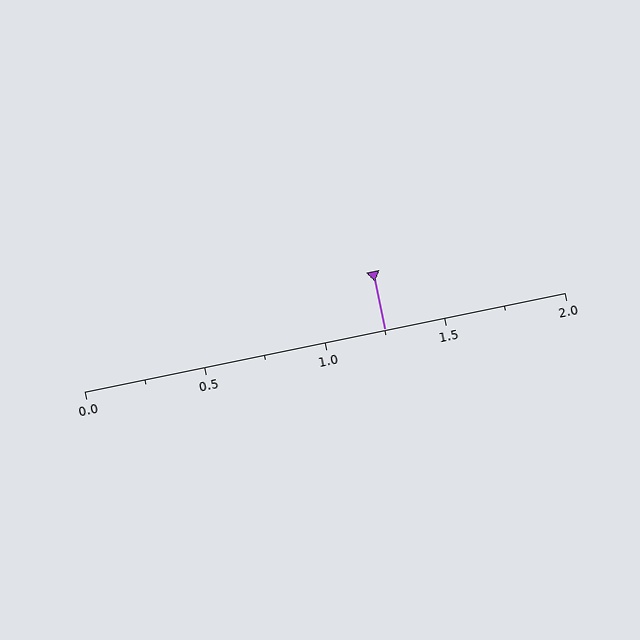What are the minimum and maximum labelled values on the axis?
The axis runs from 0.0 to 2.0.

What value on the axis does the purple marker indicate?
The marker indicates approximately 1.25.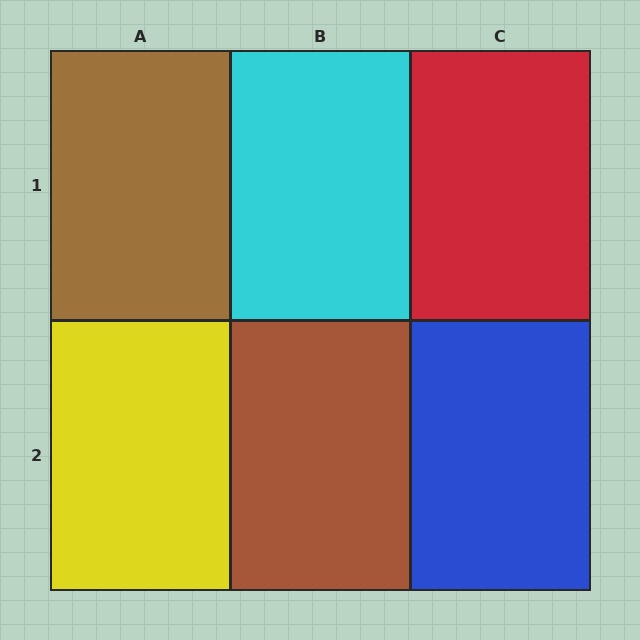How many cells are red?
1 cell is red.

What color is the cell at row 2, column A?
Yellow.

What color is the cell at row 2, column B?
Brown.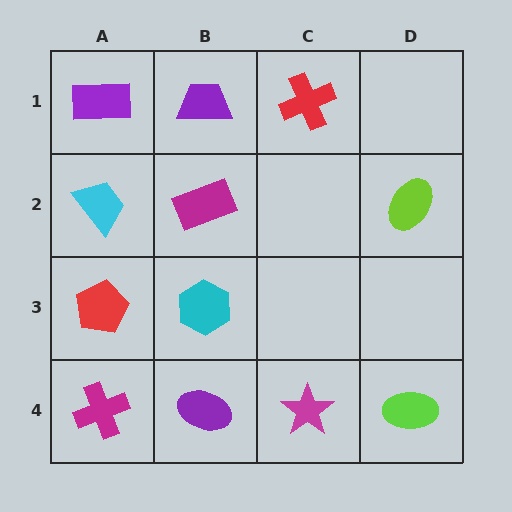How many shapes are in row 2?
3 shapes.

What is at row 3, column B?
A cyan hexagon.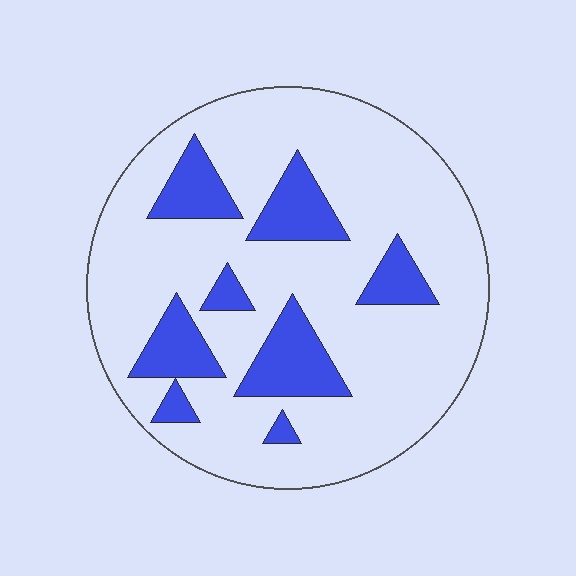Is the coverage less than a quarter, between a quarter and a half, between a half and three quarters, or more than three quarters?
Less than a quarter.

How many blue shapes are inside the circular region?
8.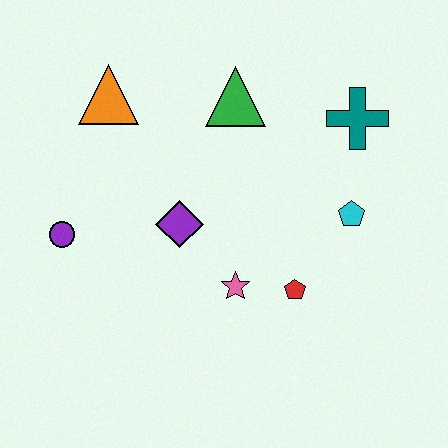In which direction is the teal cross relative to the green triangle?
The teal cross is to the right of the green triangle.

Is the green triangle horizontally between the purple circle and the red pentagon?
Yes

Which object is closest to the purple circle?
The purple diamond is closest to the purple circle.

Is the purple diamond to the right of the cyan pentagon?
No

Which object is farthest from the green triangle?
The purple circle is farthest from the green triangle.